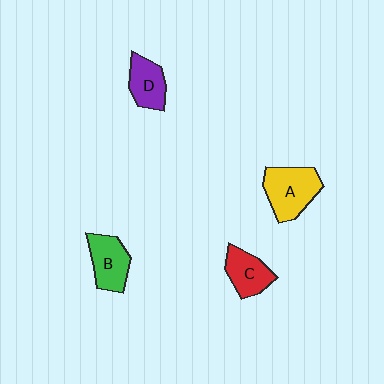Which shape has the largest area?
Shape A (yellow).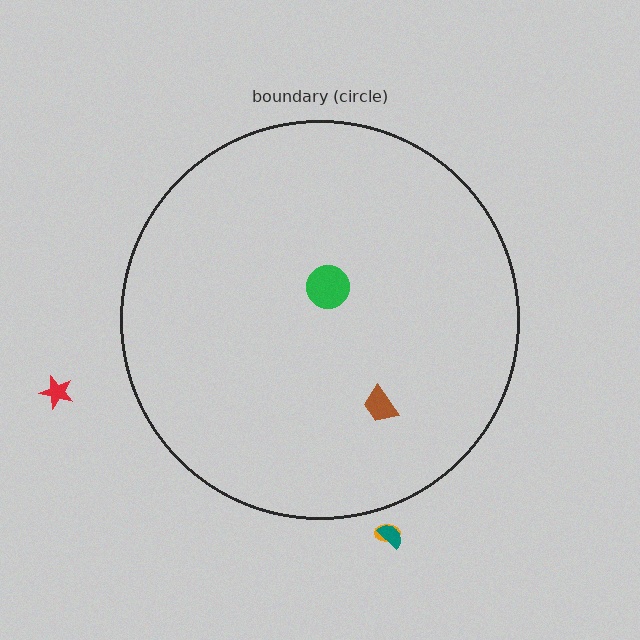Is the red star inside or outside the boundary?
Outside.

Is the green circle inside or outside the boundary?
Inside.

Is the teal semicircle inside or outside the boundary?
Outside.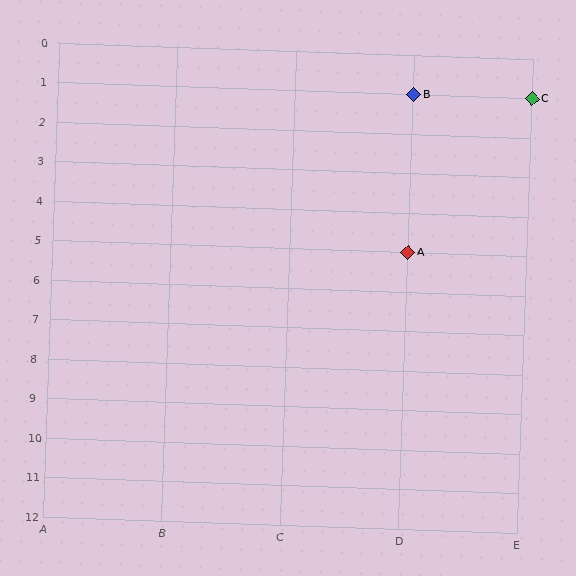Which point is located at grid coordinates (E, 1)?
Point C is at (E, 1).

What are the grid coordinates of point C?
Point C is at grid coordinates (E, 1).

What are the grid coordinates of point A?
Point A is at grid coordinates (D, 5).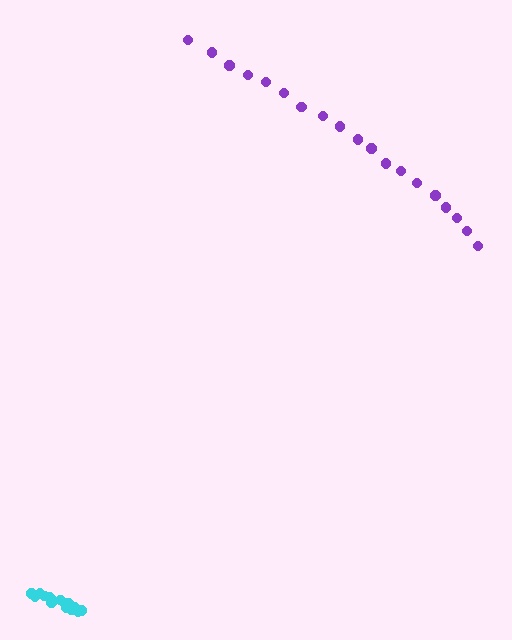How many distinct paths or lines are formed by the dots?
There are 2 distinct paths.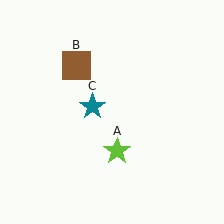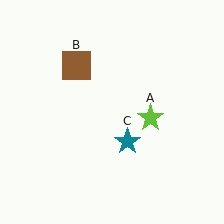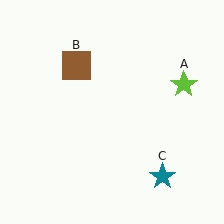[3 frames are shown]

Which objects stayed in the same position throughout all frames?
Brown square (object B) remained stationary.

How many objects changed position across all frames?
2 objects changed position: lime star (object A), teal star (object C).